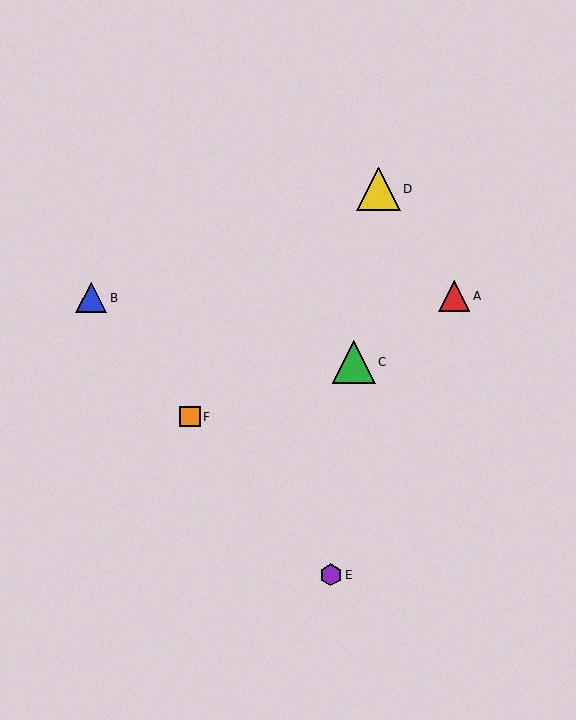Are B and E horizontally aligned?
No, B is at y≈297 and E is at y≈575.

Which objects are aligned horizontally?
Objects A, B are aligned horizontally.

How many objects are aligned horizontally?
2 objects (A, B) are aligned horizontally.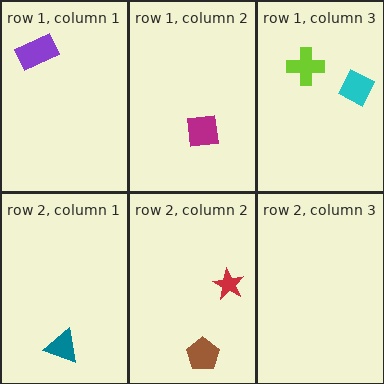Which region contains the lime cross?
The row 1, column 3 region.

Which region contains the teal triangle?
The row 2, column 1 region.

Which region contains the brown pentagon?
The row 2, column 2 region.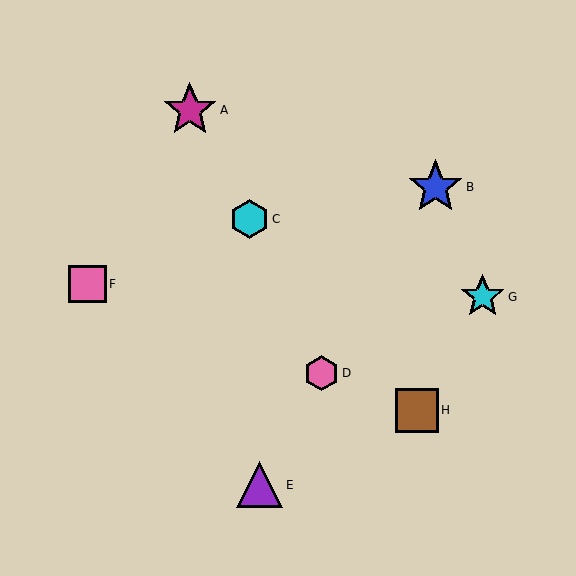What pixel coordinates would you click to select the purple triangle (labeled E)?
Click at (260, 485) to select the purple triangle E.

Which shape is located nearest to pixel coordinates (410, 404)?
The brown square (labeled H) at (417, 410) is nearest to that location.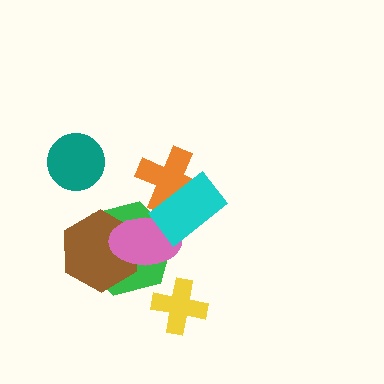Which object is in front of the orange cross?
The cyan rectangle is in front of the orange cross.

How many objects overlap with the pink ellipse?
3 objects overlap with the pink ellipse.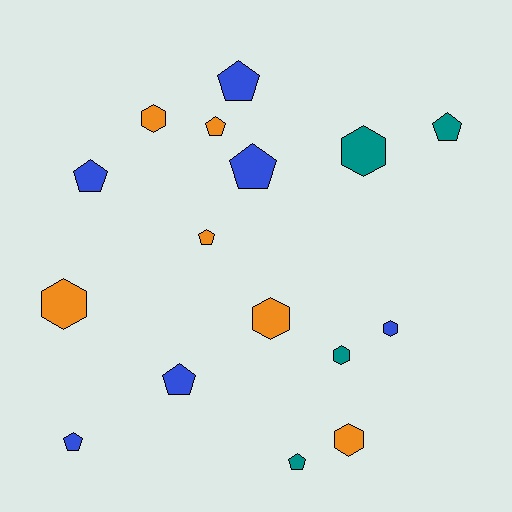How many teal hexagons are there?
There are 2 teal hexagons.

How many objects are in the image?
There are 16 objects.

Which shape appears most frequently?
Pentagon, with 9 objects.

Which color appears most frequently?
Orange, with 6 objects.